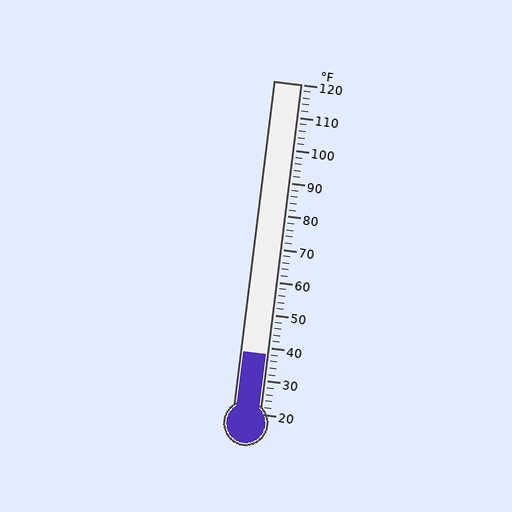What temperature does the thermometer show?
The thermometer shows approximately 38°F.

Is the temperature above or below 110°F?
The temperature is below 110°F.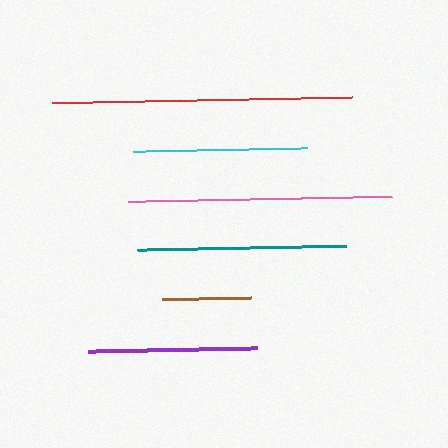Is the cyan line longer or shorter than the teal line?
The teal line is longer than the cyan line.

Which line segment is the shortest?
The brown line is the shortest at approximately 89 pixels.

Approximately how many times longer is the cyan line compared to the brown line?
The cyan line is approximately 2.0 times the length of the brown line.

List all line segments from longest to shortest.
From longest to shortest: red, pink, teal, cyan, purple, brown.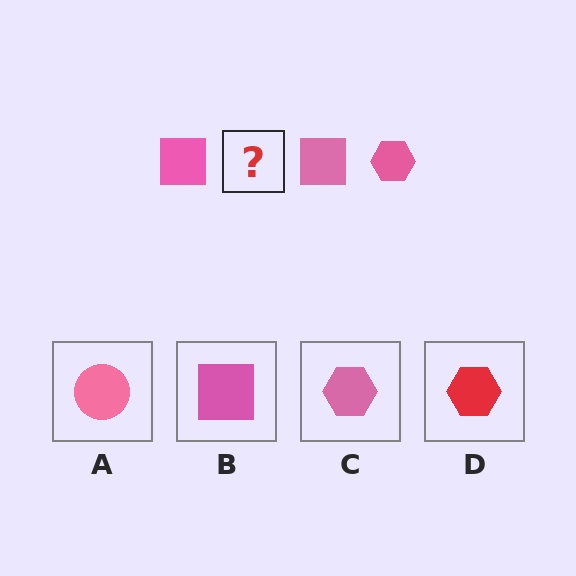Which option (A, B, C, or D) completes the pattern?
C.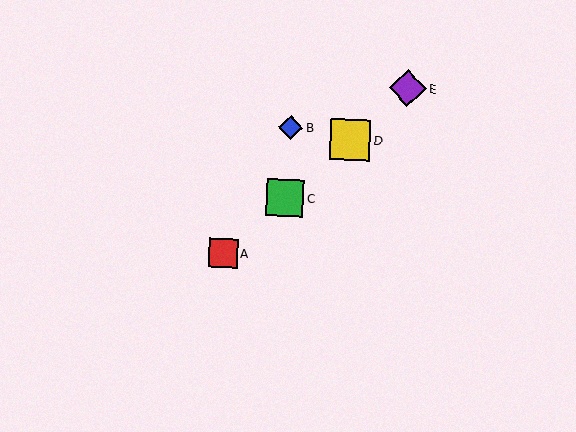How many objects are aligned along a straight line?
4 objects (A, C, D, E) are aligned along a straight line.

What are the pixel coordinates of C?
Object C is at (285, 198).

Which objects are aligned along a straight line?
Objects A, C, D, E are aligned along a straight line.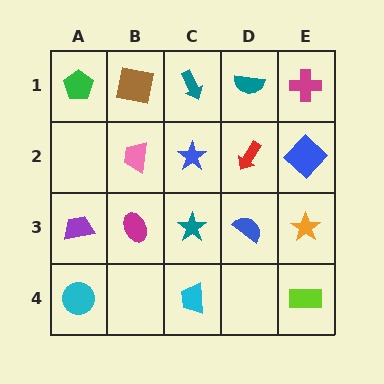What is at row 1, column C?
A teal arrow.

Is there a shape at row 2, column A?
No, that cell is empty.